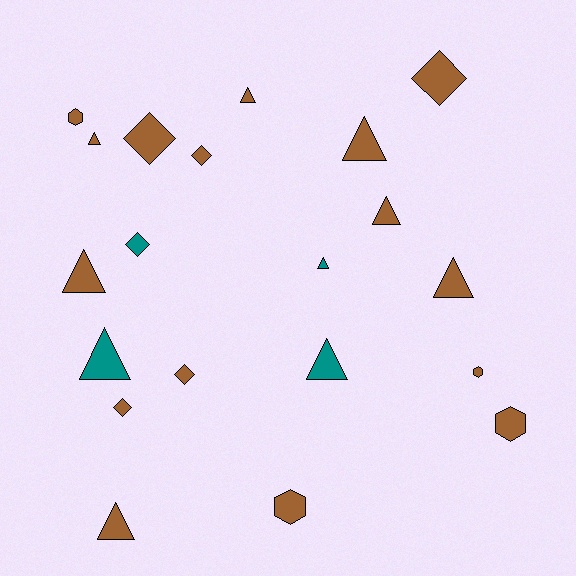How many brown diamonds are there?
There are 5 brown diamonds.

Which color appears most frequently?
Brown, with 16 objects.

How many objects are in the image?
There are 20 objects.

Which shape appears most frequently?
Triangle, with 10 objects.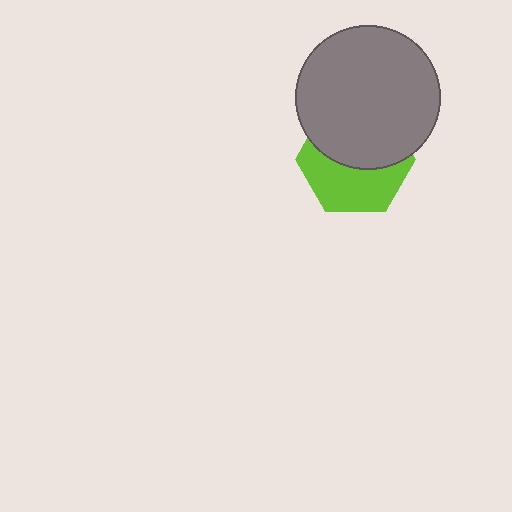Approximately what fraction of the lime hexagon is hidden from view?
Roughly 52% of the lime hexagon is hidden behind the gray circle.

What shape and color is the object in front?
The object in front is a gray circle.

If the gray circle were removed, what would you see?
You would see the complete lime hexagon.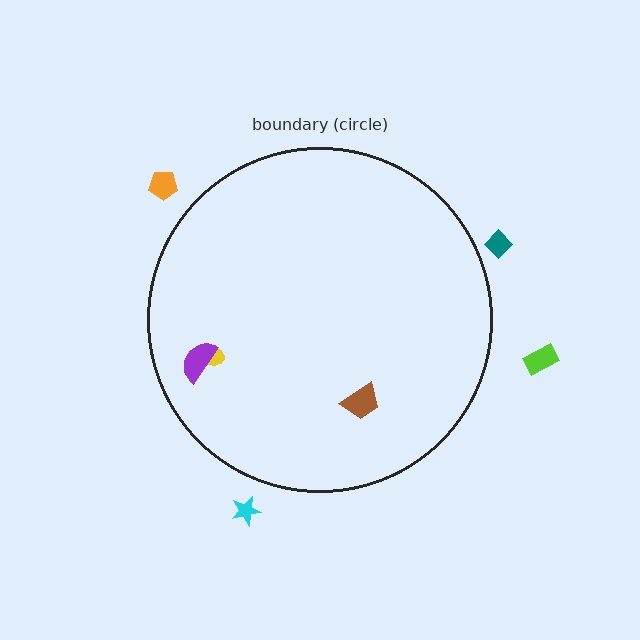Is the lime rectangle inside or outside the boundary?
Outside.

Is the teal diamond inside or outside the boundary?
Outside.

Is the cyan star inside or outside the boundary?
Outside.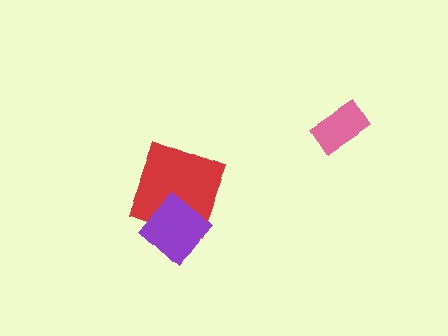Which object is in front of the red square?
The purple diamond is in front of the red square.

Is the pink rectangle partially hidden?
No, no other shape covers it.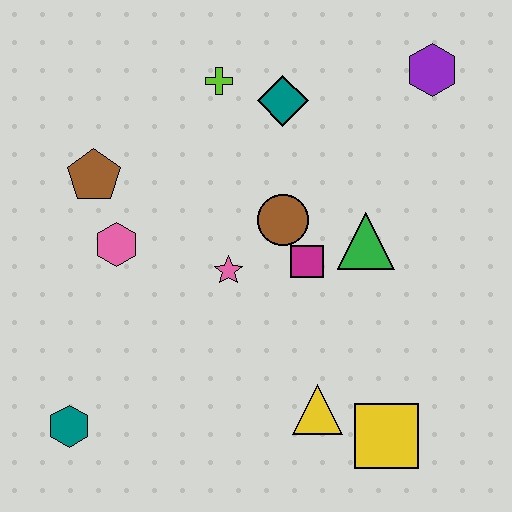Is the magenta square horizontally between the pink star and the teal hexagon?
No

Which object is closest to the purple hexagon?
The teal diamond is closest to the purple hexagon.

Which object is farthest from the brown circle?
The teal hexagon is farthest from the brown circle.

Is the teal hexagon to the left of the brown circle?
Yes